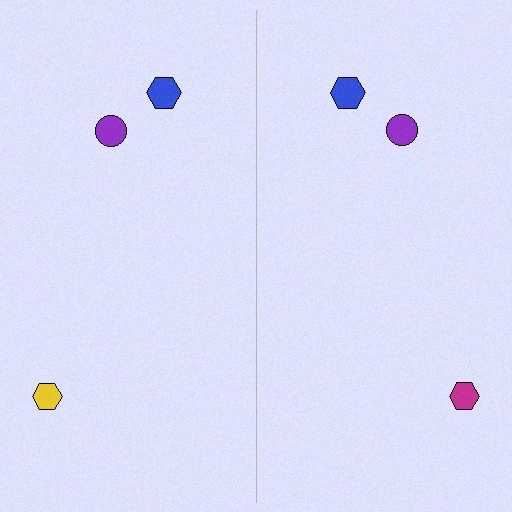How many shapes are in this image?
There are 6 shapes in this image.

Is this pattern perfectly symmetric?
No, the pattern is not perfectly symmetric. The magenta hexagon on the right side breaks the symmetry — its mirror counterpart is yellow.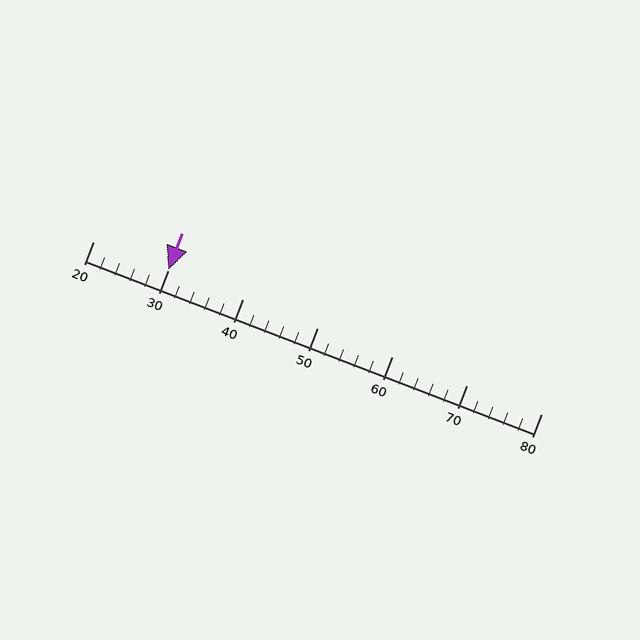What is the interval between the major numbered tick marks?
The major tick marks are spaced 10 units apart.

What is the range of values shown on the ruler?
The ruler shows values from 20 to 80.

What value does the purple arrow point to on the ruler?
The purple arrow points to approximately 30.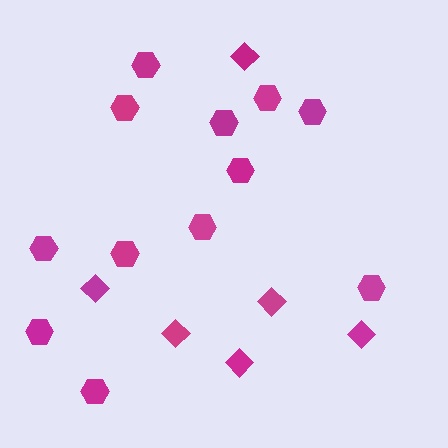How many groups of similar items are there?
There are 2 groups: one group of hexagons (12) and one group of diamonds (6).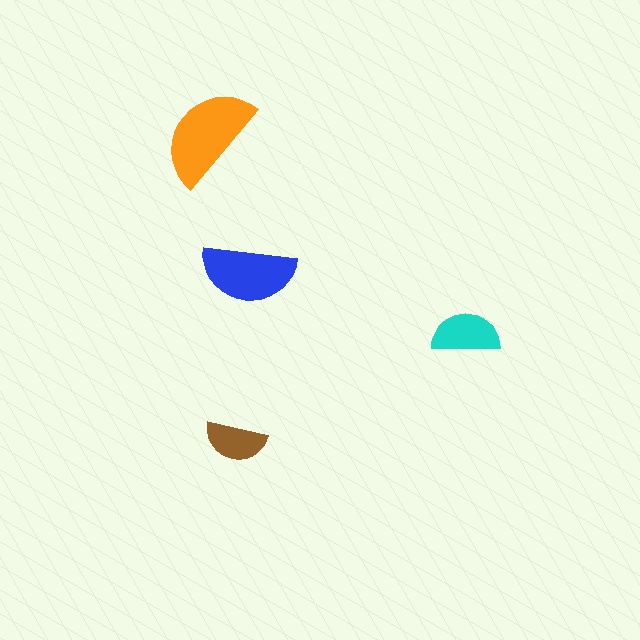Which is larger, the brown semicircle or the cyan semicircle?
The cyan one.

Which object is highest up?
The orange semicircle is topmost.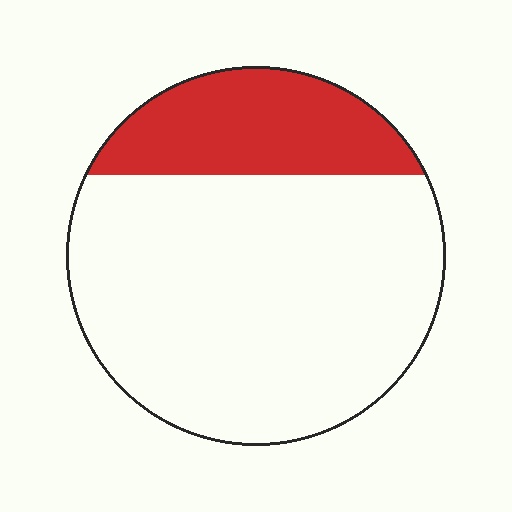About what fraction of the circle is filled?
About one quarter (1/4).